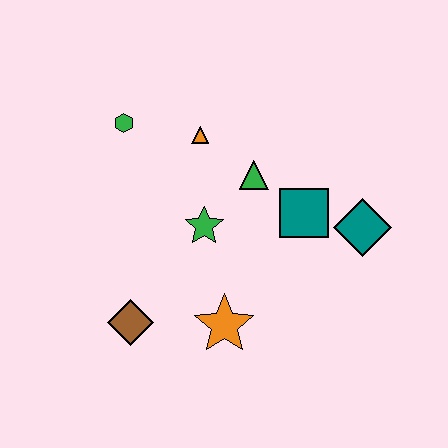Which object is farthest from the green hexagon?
The teal diamond is farthest from the green hexagon.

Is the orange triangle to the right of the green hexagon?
Yes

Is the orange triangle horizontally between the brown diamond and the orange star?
Yes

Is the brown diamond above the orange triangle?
No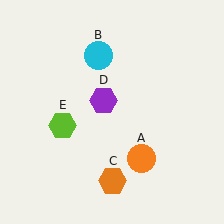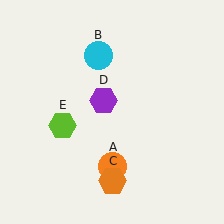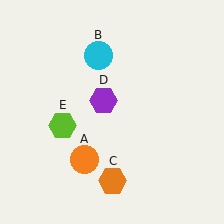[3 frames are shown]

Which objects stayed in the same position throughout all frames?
Cyan circle (object B) and orange hexagon (object C) and purple hexagon (object D) and lime hexagon (object E) remained stationary.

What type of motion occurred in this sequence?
The orange circle (object A) rotated clockwise around the center of the scene.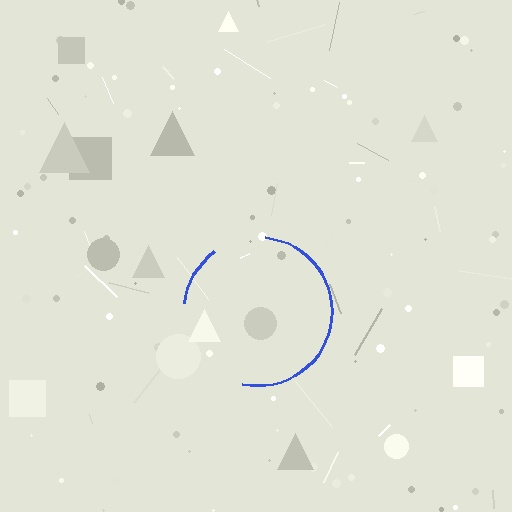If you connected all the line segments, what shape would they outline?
They would outline a circle.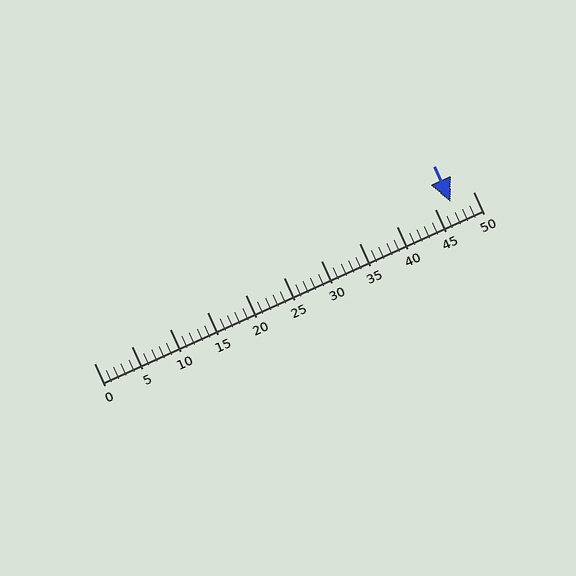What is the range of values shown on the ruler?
The ruler shows values from 0 to 50.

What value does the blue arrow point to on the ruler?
The blue arrow points to approximately 47.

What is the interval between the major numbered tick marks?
The major tick marks are spaced 5 units apart.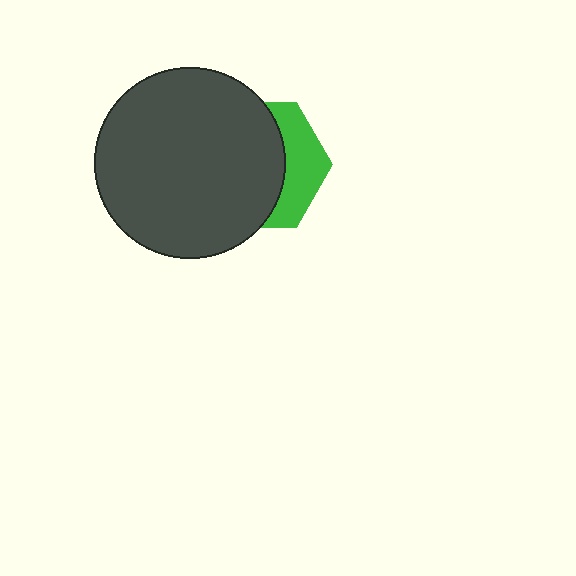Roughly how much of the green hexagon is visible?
A small part of it is visible (roughly 34%).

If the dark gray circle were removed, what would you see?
You would see the complete green hexagon.